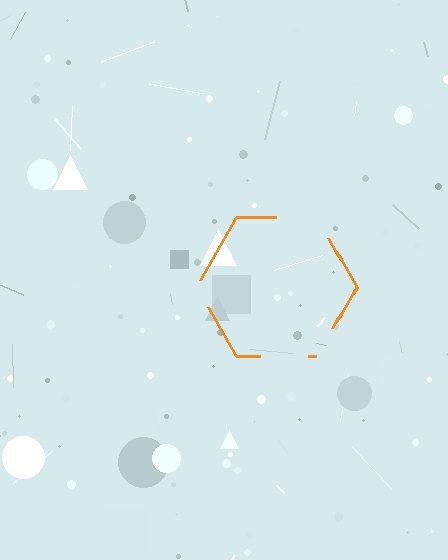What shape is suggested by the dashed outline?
The dashed outline suggests a hexagon.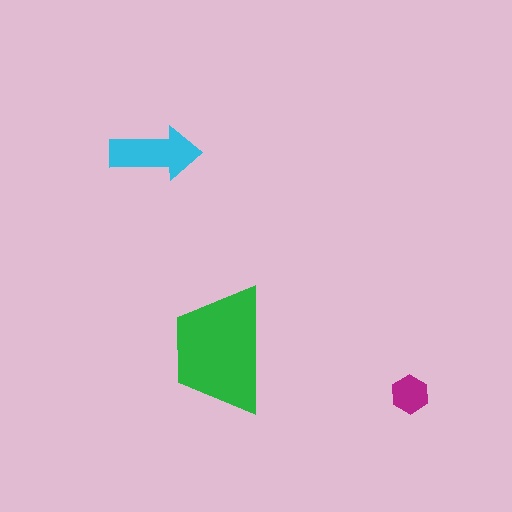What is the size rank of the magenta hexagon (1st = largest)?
3rd.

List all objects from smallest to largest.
The magenta hexagon, the cyan arrow, the green trapezoid.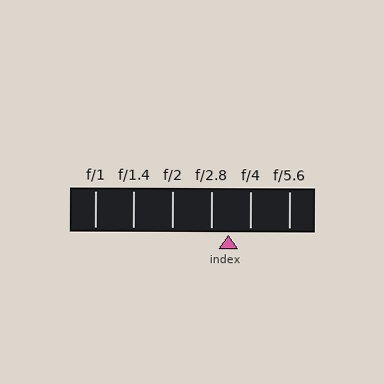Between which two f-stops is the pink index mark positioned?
The index mark is between f/2.8 and f/4.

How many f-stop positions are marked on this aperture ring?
There are 6 f-stop positions marked.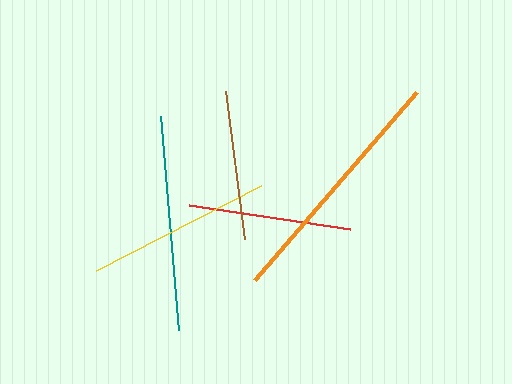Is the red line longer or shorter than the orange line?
The orange line is longer than the red line.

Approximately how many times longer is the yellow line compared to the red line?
The yellow line is approximately 1.1 times the length of the red line.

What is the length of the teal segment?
The teal segment is approximately 215 pixels long.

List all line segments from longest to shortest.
From longest to shortest: orange, teal, yellow, red, brown.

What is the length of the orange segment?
The orange segment is approximately 248 pixels long.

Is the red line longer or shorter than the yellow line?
The yellow line is longer than the red line.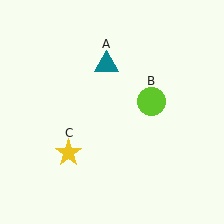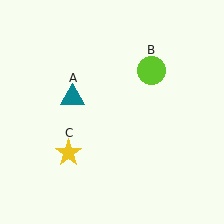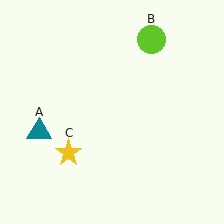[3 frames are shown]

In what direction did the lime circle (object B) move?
The lime circle (object B) moved up.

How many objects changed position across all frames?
2 objects changed position: teal triangle (object A), lime circle (object B).